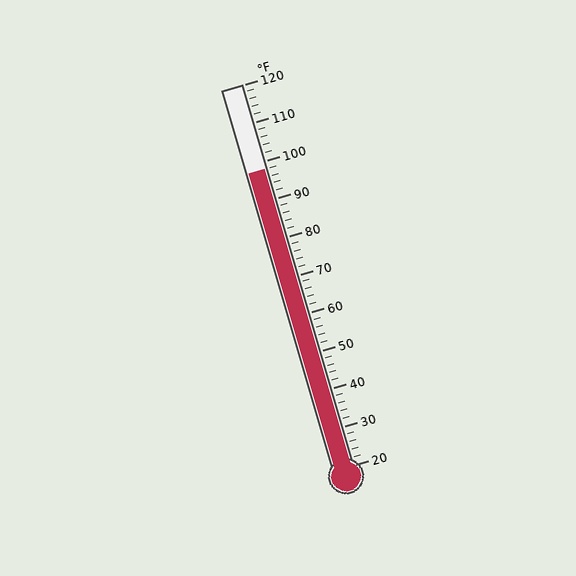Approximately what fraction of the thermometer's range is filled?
The thermometer is filled to approximately 80% of its range.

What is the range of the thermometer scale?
The thermometer scale ranges from 20°F to 120°F.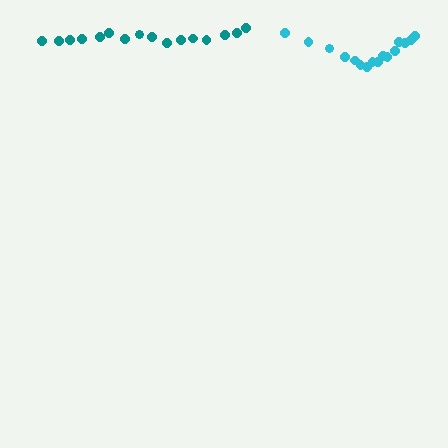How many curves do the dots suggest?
There are 2 distinct paths.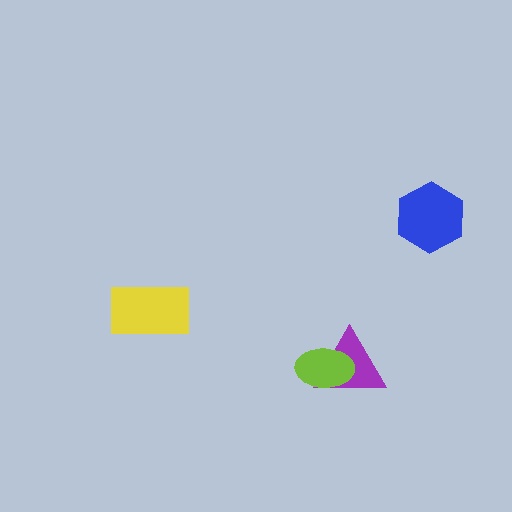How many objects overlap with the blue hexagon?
0 objects overlap with the blue hexagon.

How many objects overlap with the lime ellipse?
1 object overlaps with the lime ellipse.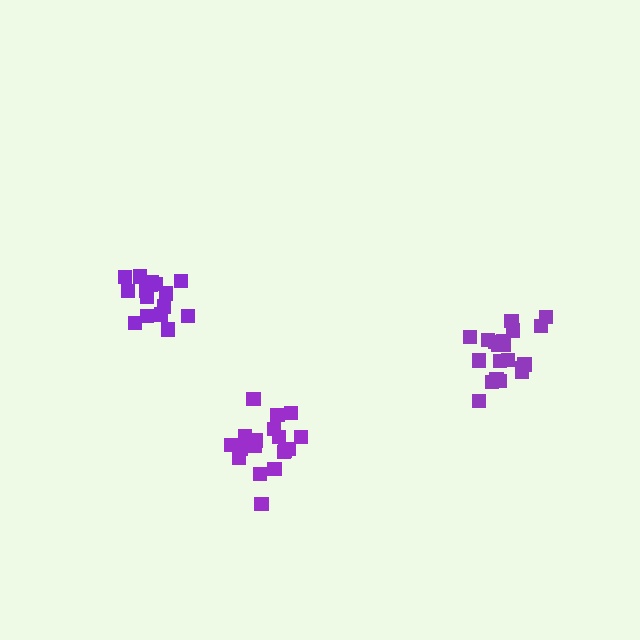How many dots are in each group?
Group 1: 20 dots, Group 2: 18 dots, Group 3: 17 dots (55 total).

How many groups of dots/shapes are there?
There are 3 groups.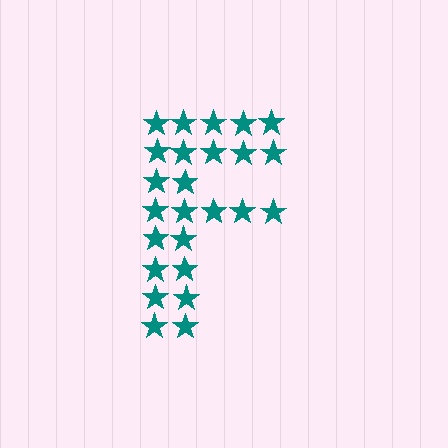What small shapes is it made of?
It is made of small stars.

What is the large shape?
The large shape is the letter F.